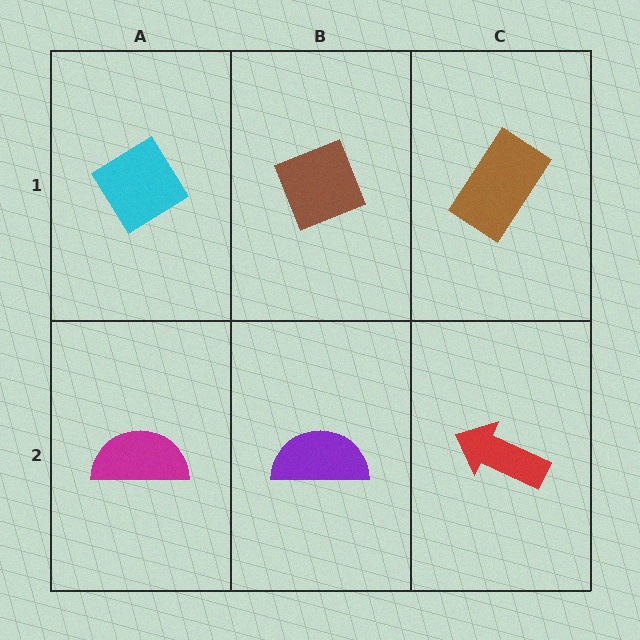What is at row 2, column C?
A red arrow.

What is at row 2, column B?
A purple semicircle.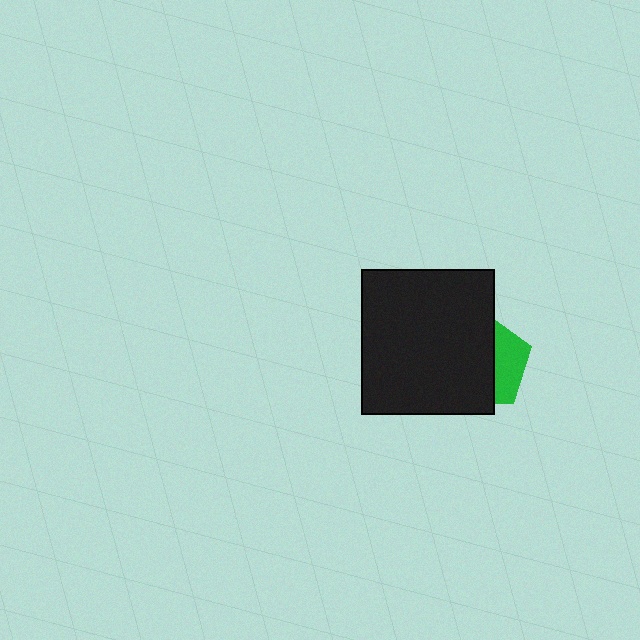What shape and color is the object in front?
The object in front is a black rectangle.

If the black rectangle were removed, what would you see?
You would see the complete green pentagon.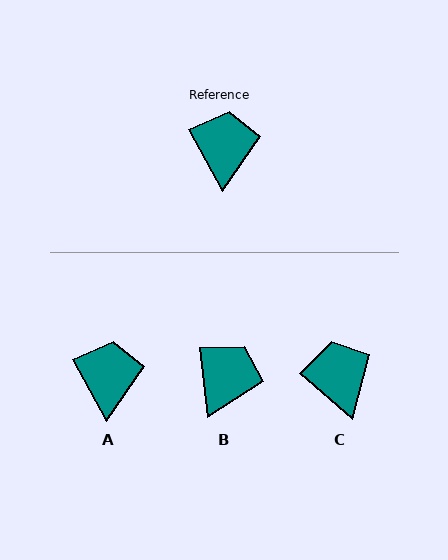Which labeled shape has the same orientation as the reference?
A.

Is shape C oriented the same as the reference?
No, it is off by about 20 degrees.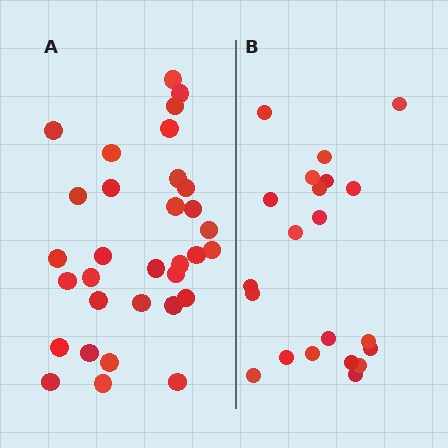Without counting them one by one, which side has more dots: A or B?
Region A (the left region) has more dots.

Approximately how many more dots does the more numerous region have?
Region A has roughly 12 or so more dots than region B.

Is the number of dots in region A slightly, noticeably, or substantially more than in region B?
Region A has substantially more. The ratio is roughly 1.5 to 1.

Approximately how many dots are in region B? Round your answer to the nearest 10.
About 20 dots. (The exact count is 21, which rounds to 20.)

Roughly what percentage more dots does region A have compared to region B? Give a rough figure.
About 50% more.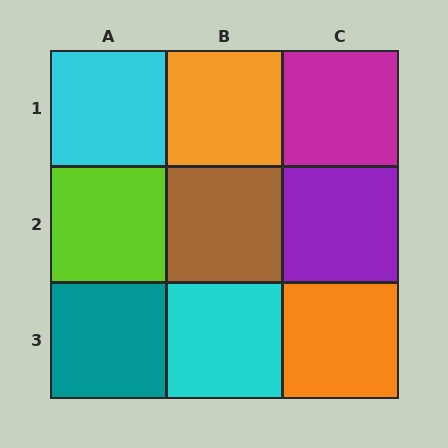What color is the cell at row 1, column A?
Cyan.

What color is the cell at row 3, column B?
Cyan.